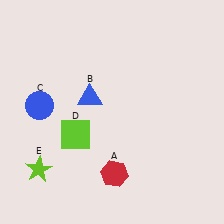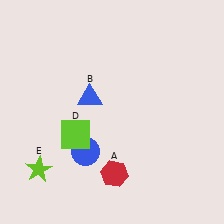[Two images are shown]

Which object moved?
The blue circle (C) moved down.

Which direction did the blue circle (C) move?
The blue circle (C) moved down.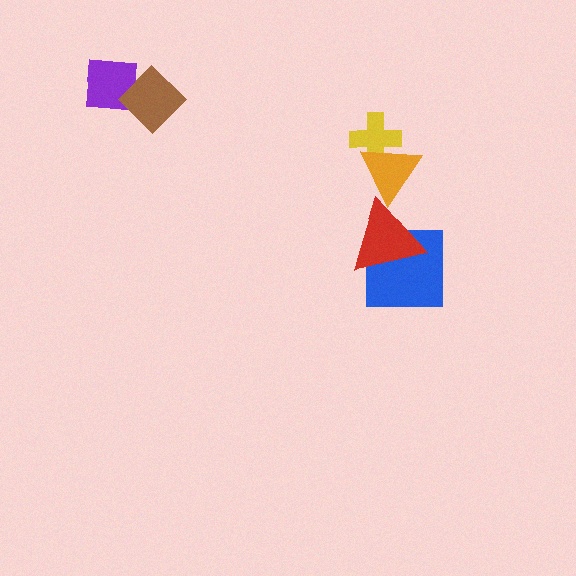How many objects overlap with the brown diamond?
1 object overlaps with the brown diamond.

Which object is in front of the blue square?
The red triangle is in front of the blue square.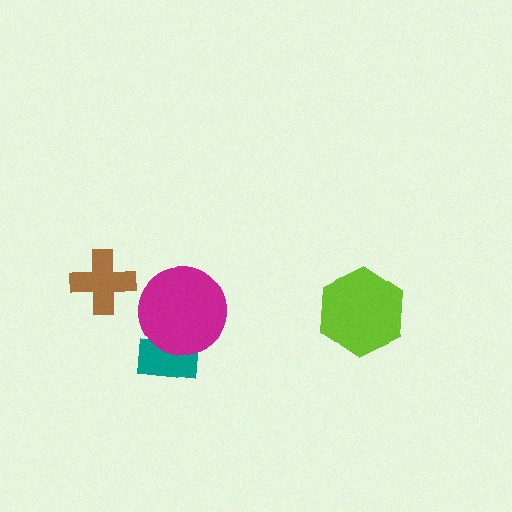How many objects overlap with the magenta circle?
1 object overlaps with the magenta circle.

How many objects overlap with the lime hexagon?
0 objects overlap with the lime hexagon.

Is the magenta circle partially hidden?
No, no other shape covers it.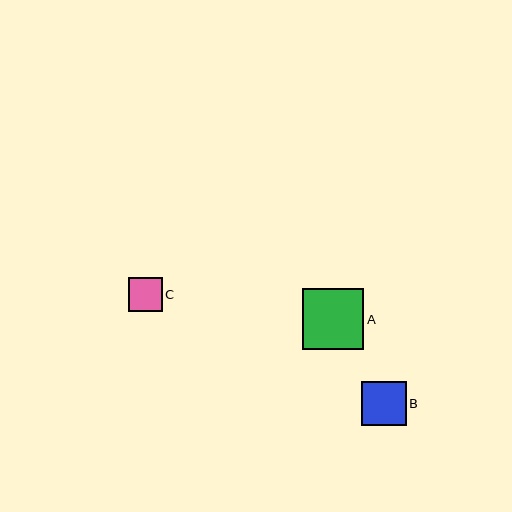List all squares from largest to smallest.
From largest to smallest: A, B, C.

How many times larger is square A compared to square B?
Square A is approximately 1.4 times the size of square B.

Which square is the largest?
Square A is the largest with a size of approximately 61 pixels.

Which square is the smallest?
Square C is the smallest with a size of approximately 33 pixels.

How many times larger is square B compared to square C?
Square B is approximately 1.3 times the size of square C.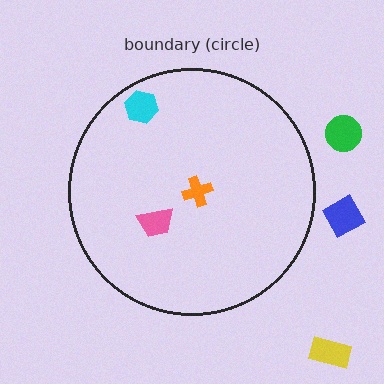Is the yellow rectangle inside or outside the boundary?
Outside.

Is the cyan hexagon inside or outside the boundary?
Inside.